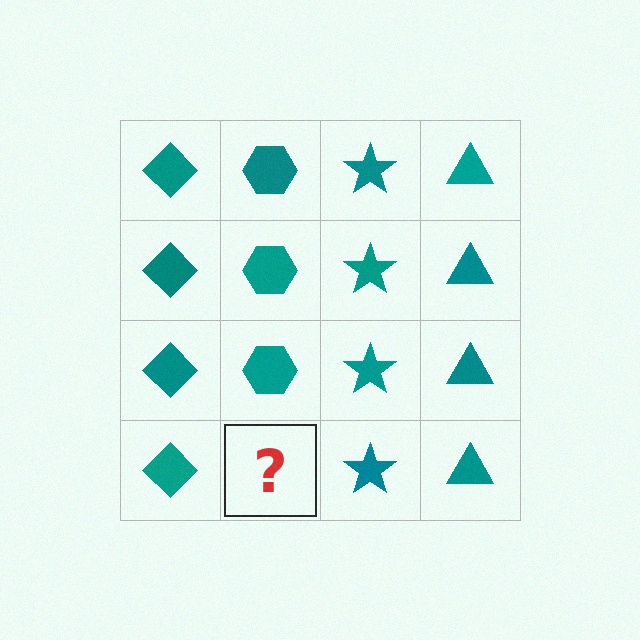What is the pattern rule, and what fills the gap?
The rule is that each column has a consistent shape. The gap should be filled with a teal hexagon.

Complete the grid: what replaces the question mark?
The question mark should be replaced with a teal hexagon.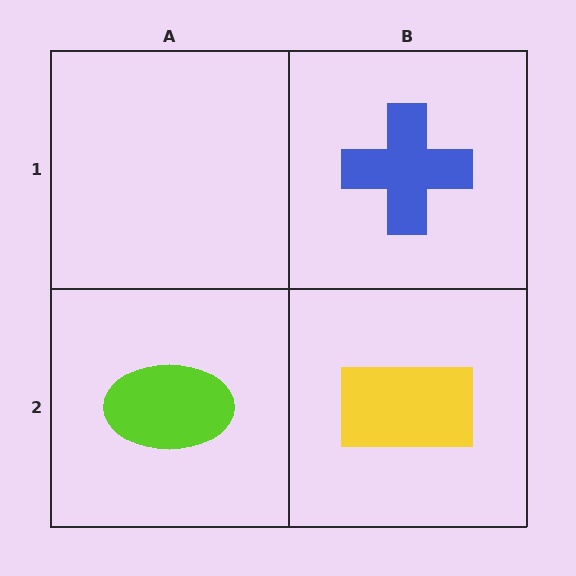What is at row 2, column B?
A yellow rectangle.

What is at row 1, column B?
A blue cross.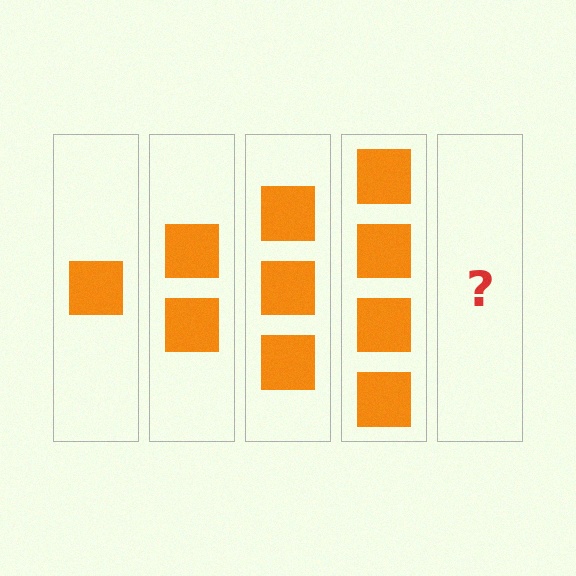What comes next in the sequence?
The next element should be 5 squares.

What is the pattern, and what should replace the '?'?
The pattern is that each step adds one more square. The '?' should be 5 squares.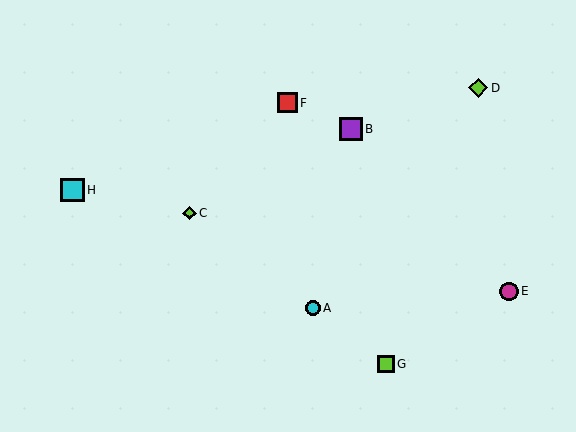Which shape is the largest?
The cyan square (labeled H) is the largest.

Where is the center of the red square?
The center of the red square is at (287, 103).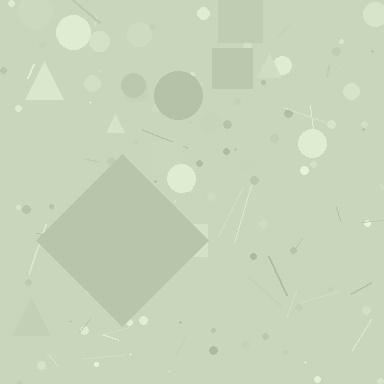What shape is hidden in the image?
A diamond is hidden in the image.